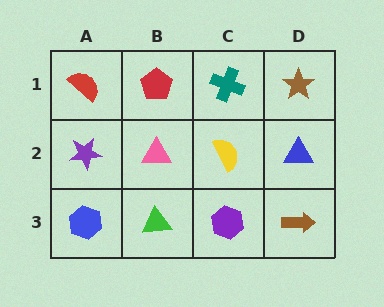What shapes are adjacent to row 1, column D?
A blue triangle (row 2, column D), a teal cross (row 1, column C).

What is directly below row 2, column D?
A brown arrow.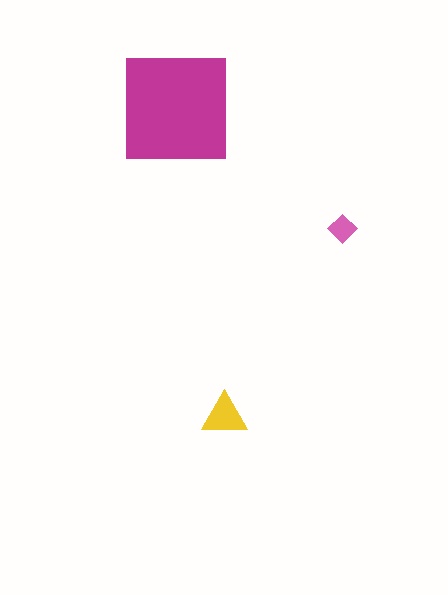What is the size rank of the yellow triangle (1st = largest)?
2nd.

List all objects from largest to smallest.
The magenta square, the yellow triangle, the pink diamond.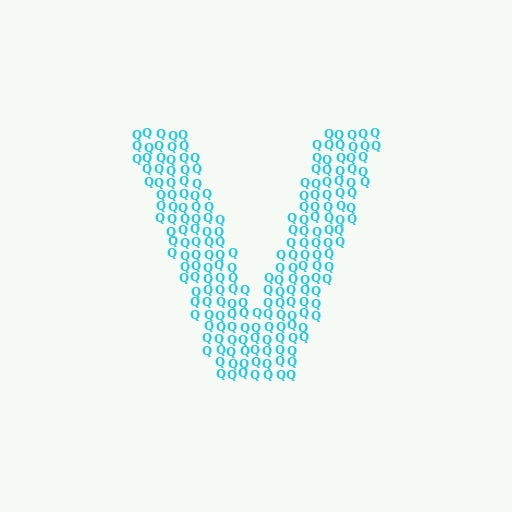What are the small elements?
The small elements are letter Q's.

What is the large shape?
The large shape is the letter V.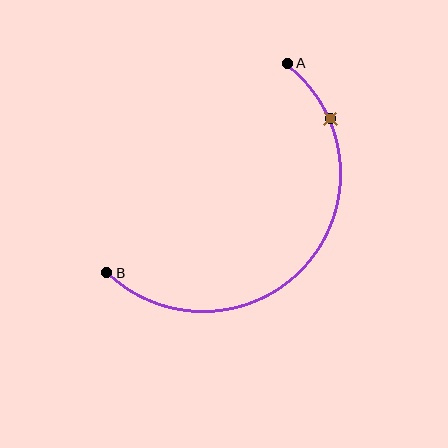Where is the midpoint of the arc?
The arc midpoint is the point on the curve farthest from the straight line joining A and B. It sits below and to the right of that line.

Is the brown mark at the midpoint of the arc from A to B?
No. The brown mark lies on the arc but is closer to endpoint A. The arc midpoint would be at the point on the curve equidistant along the arc from both A and B.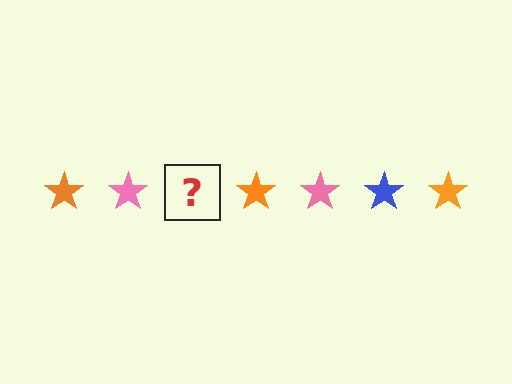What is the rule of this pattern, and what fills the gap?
The rule is that the pattern cycles through orange, pink, blue stars. The gap should be filled with a blue star.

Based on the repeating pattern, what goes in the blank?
The blank should be a blue star.